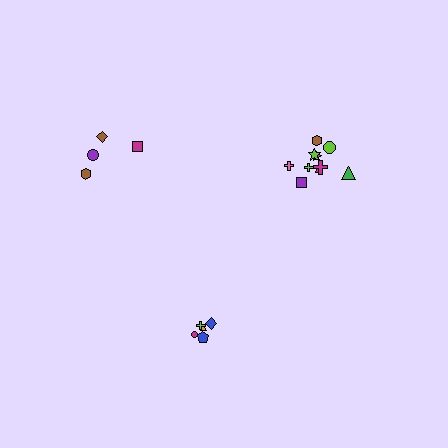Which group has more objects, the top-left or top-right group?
The top-right group.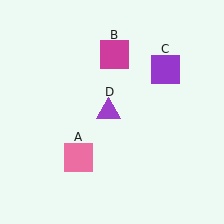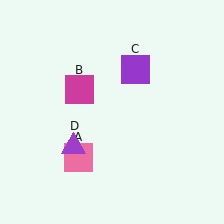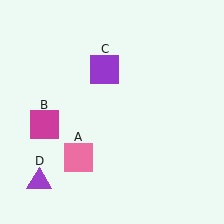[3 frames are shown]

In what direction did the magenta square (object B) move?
The magenta square (object B) moved down and to the left.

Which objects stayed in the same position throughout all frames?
Pink square (object A) remained stationary.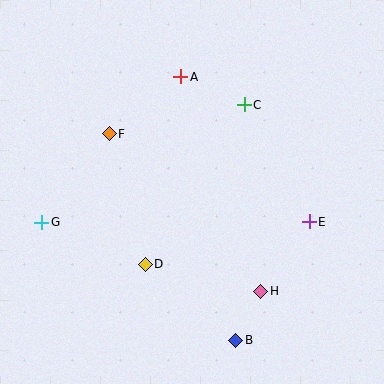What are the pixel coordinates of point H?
Point H is at (261, 291).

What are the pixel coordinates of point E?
Point E is at (309, 222).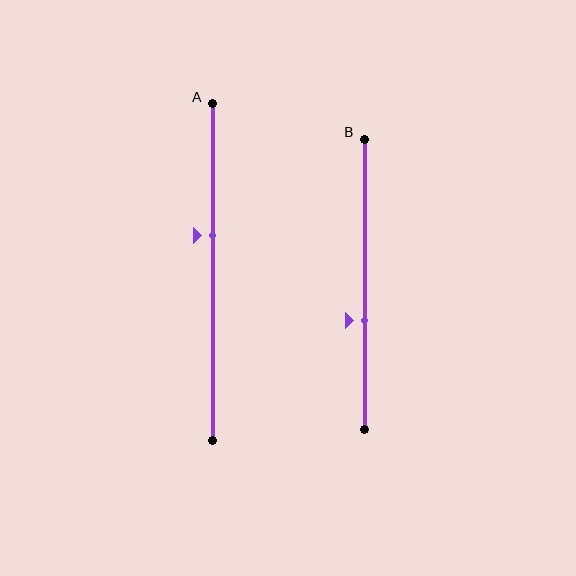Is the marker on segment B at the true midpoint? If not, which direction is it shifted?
No, the marker on segment B is shifted downward by about 12% of the segment length.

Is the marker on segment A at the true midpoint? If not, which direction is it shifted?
No, the marker on segment A is shifted upward by about 11% of the segment length.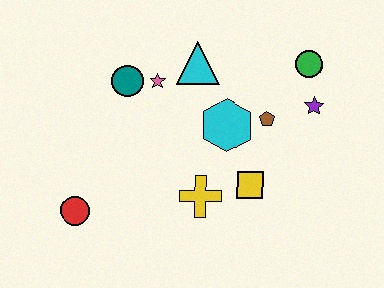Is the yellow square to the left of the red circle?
No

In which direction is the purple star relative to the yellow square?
The purple star is above the yellow square.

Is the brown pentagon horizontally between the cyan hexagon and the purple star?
Yes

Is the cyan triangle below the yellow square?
No